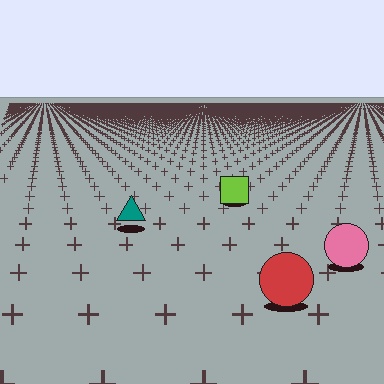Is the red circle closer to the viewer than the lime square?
Yes. The red circle is closer — you can tell from the texture gradient: the ground texture is coarser near it.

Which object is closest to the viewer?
The red circle is closest. The texture marks near it are larger and more spread out.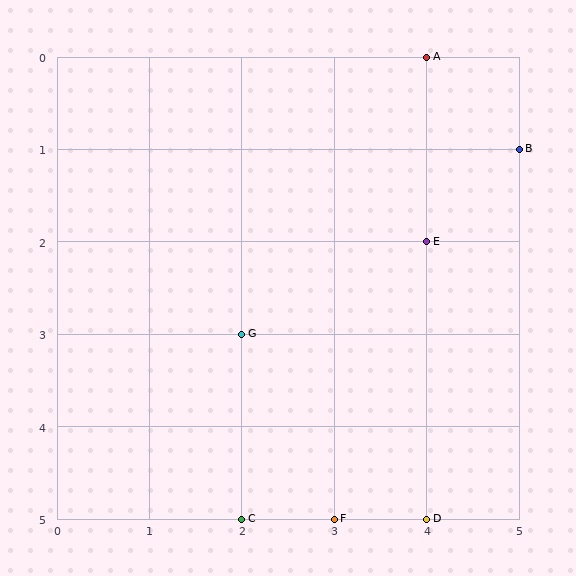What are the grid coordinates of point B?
Point B is at grid coordinates (5, 1).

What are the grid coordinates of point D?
Point D is at grid coordinates (4, 5).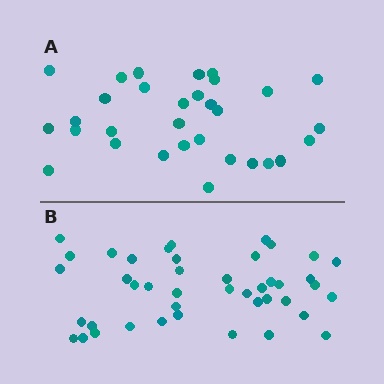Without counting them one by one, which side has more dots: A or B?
Region B (the bottom region) has more dots.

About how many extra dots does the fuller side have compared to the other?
Region B has roughly 12 or so more dots than region A.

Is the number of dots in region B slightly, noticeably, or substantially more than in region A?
Region B has noticeably more, but not dramatically so. The ratio is roughly 1.4 to 1.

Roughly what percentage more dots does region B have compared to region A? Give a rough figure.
About 40% more.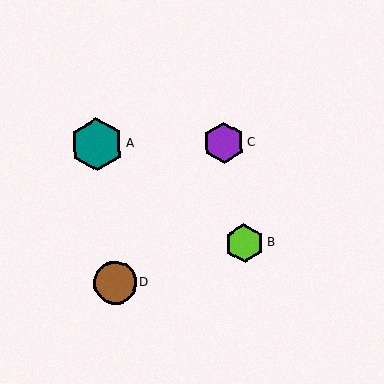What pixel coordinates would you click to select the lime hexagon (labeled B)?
Click at (245, 243) to select the lime hexagon B.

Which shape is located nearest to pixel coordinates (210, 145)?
The purple hexagon (labeled C) at (224, 143) is nearest to that location.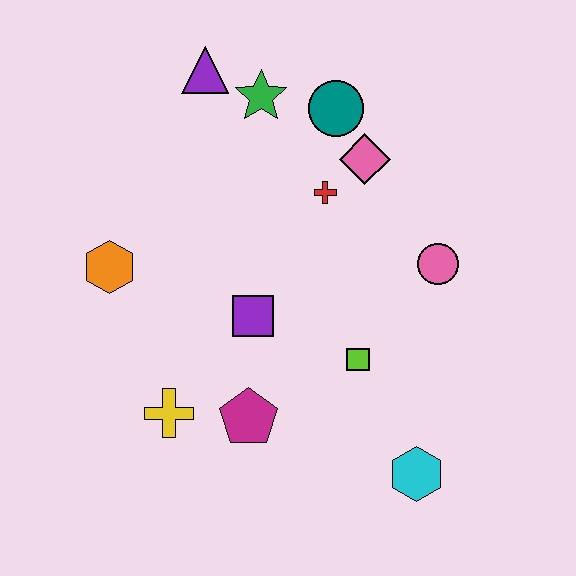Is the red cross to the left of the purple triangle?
No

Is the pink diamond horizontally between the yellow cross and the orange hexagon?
No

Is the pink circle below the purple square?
No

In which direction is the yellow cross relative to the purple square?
The yellow cross is below the purple square.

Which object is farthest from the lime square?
The purple triangle is farthest from the lime square.